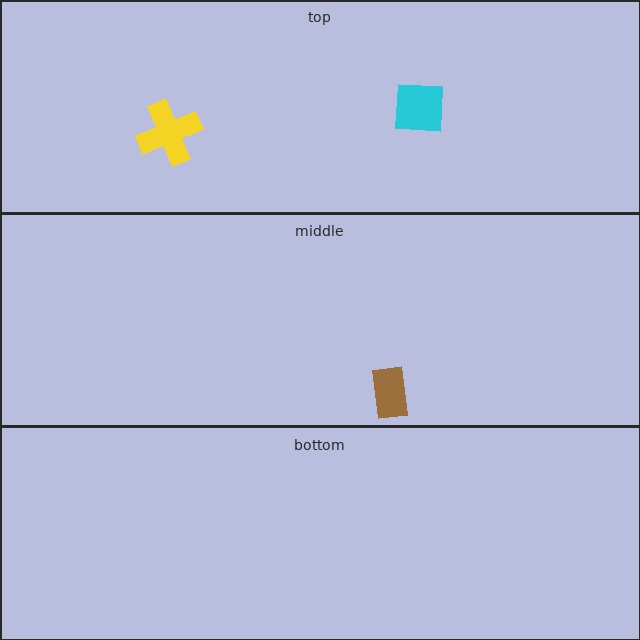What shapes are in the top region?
The yellow cross, the cyan square.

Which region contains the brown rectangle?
The middle region.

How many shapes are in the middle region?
1.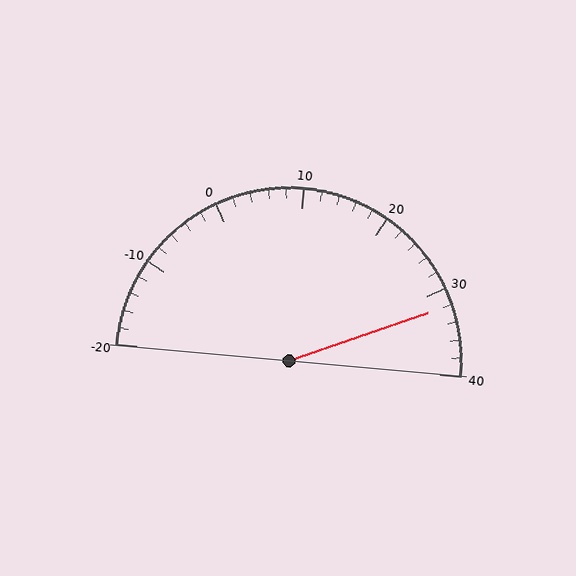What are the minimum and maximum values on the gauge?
The gauge ranges from -20 to 40.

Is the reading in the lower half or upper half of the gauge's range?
The reading is in the upper half of the range (-20 to 40).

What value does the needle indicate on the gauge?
The needle indicates approximately 32.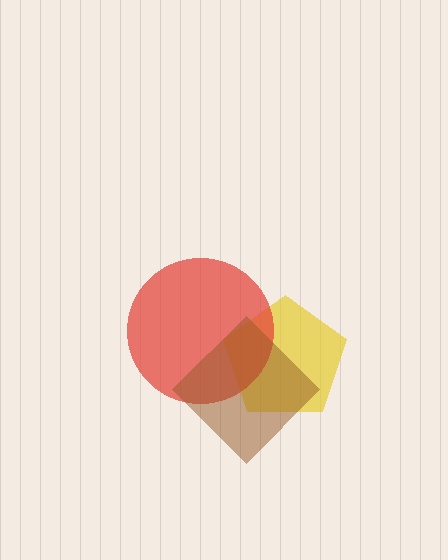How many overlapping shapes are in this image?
There are 3 overlapping shapes in the image.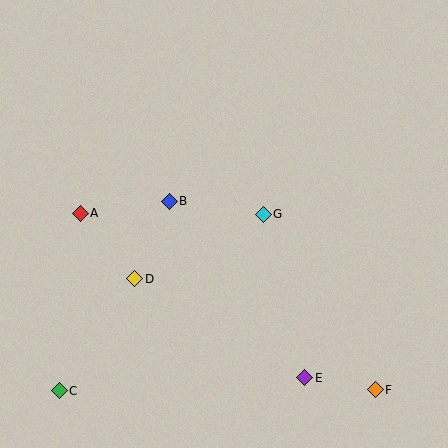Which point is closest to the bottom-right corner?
Point F is closest to the bottom-right corner.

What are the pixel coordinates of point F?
Point F is at (375, 390).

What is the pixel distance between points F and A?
The distance between F and A is 344 pixels.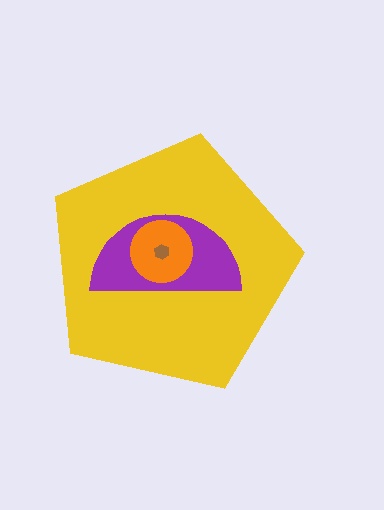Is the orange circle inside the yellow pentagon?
Yes.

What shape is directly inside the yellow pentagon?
The purple semicircle.